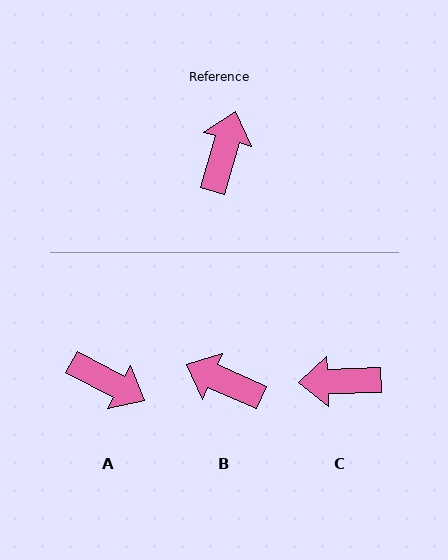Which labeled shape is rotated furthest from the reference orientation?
C, about 108 degrees away.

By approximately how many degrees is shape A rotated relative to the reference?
Approximately 102 degrees clockwise.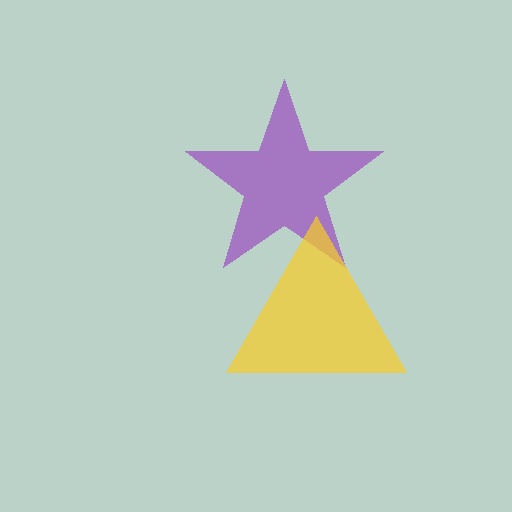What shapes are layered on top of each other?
The layered shapes are: a purple star, a yellow triangle.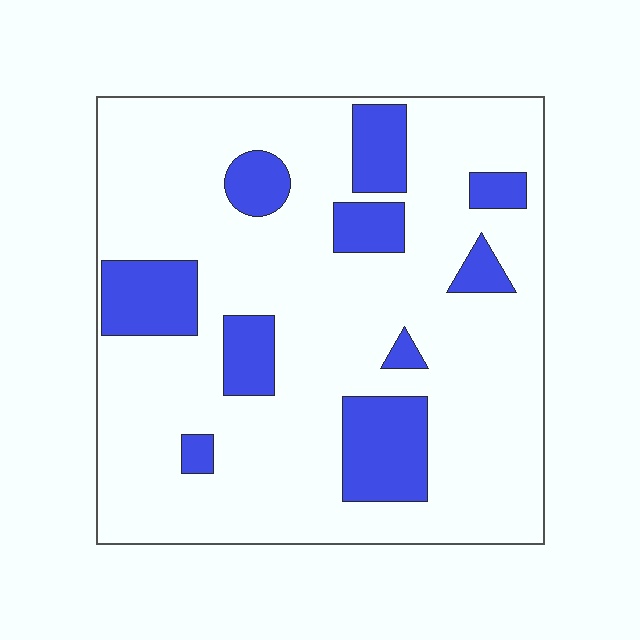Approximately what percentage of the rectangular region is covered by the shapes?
Approximately 20%.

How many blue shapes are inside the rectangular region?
10.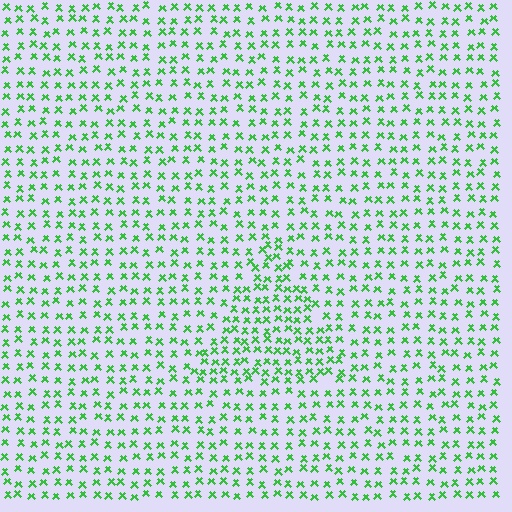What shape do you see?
I see a triangle.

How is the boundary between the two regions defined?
The boundary is defined by a change in element density (approximately 1.5x ratio). All elements are the same color, size, and shape.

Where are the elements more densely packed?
The elements are more densely packed inside the triangle boundary.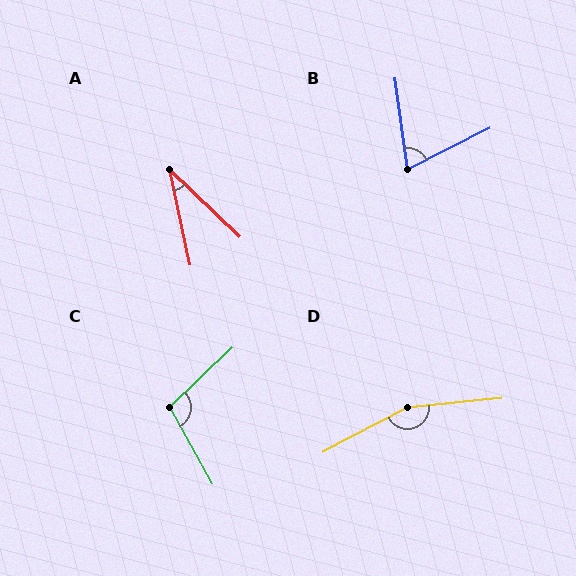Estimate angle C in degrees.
Approximately 105 degrees.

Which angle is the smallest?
A, at approximately 34 degrees.